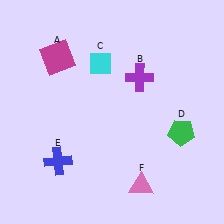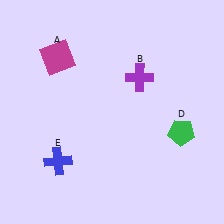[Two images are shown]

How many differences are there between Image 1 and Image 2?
There are 2 differences between the two images.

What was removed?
The cyan diamond (C), the pink triangle (F) were removed in Image 2.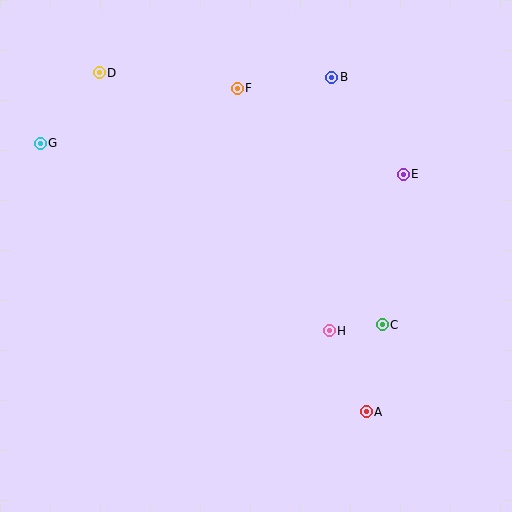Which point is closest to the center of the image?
Point H at (329, 331) is closest to the center.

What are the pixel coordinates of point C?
Point C is at (382, 325).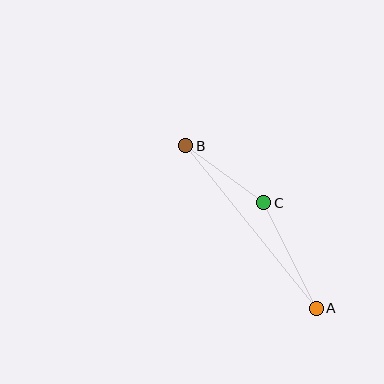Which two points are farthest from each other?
Points A and B are farthest from each other.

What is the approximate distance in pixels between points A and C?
The distance between A and C is approximately 118 pixels.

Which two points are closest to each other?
Points B and C are closest to each other.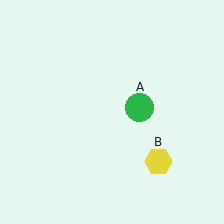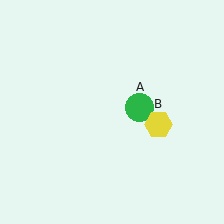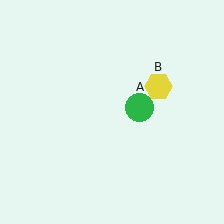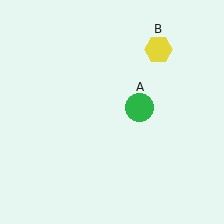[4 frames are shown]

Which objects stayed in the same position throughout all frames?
Green circle (object A) remained stationary.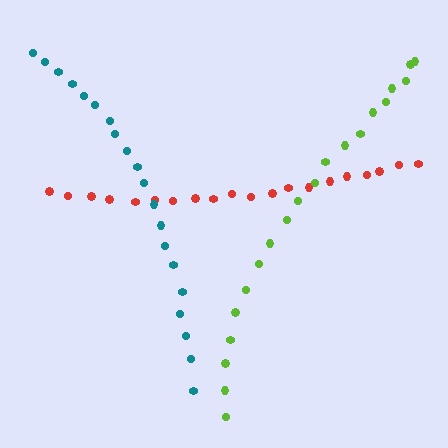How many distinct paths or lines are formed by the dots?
There are 3 distinct paths.